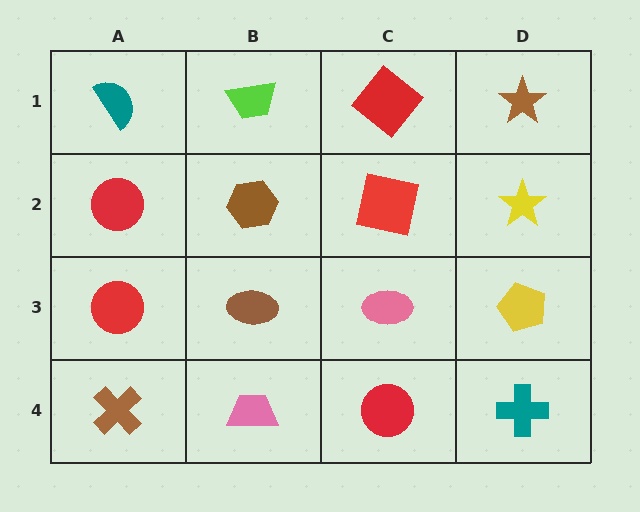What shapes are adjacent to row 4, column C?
A pink ellipse (row 3, column C), a pink trapezoid (row 4, column B), a teal cross (row 4, column D).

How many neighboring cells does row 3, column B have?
4.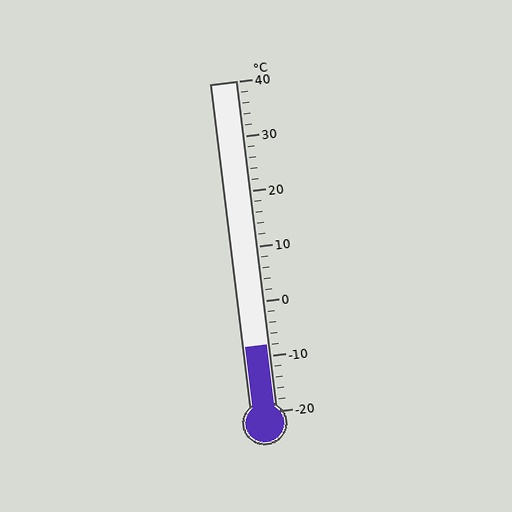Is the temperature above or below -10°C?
The temperature is above -10°C.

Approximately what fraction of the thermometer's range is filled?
The thermometer is filled to approximately 20% of its range.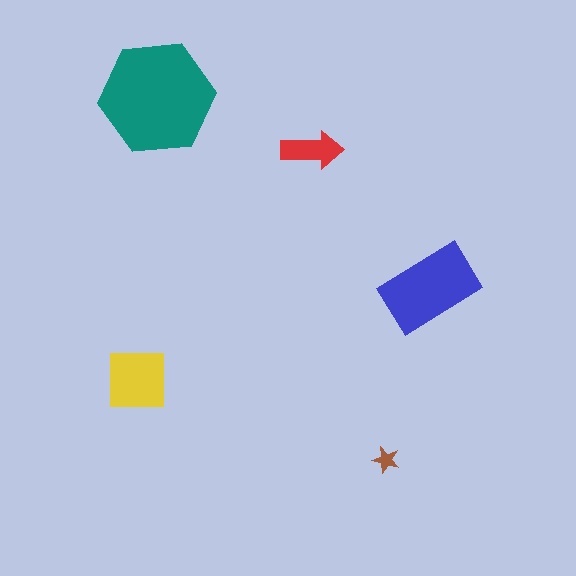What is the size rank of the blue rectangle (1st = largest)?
2nd.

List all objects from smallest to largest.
The brown star, the red arrow, the yellow square, the blue rectangle, the teal hexagon.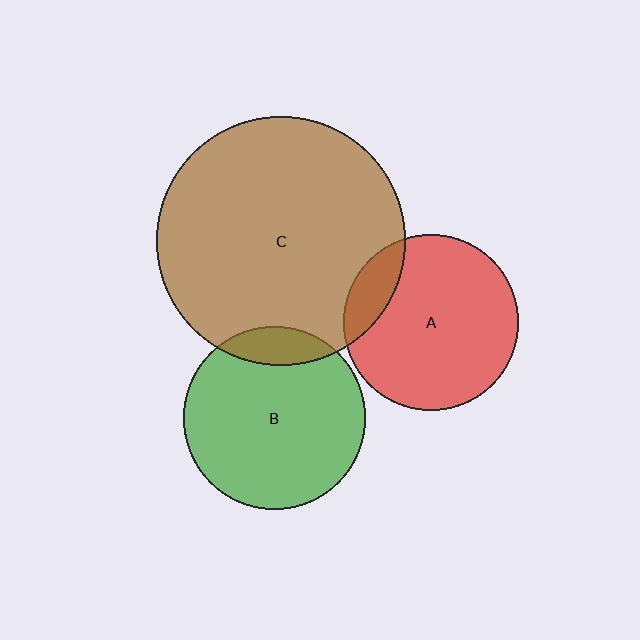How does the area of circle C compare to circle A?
Approximately 2.0 times.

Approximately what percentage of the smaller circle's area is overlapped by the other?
Approximately 15%.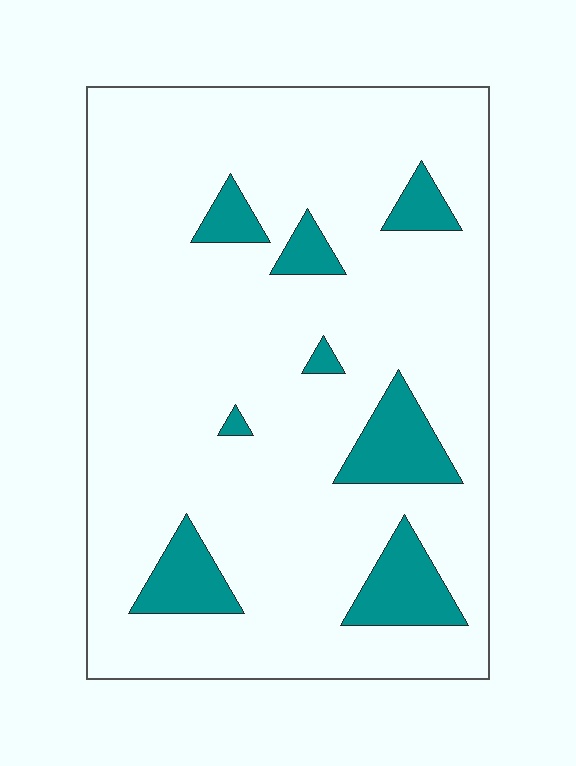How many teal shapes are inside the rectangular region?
8.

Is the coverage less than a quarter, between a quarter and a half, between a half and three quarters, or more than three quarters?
Less than a quarter.